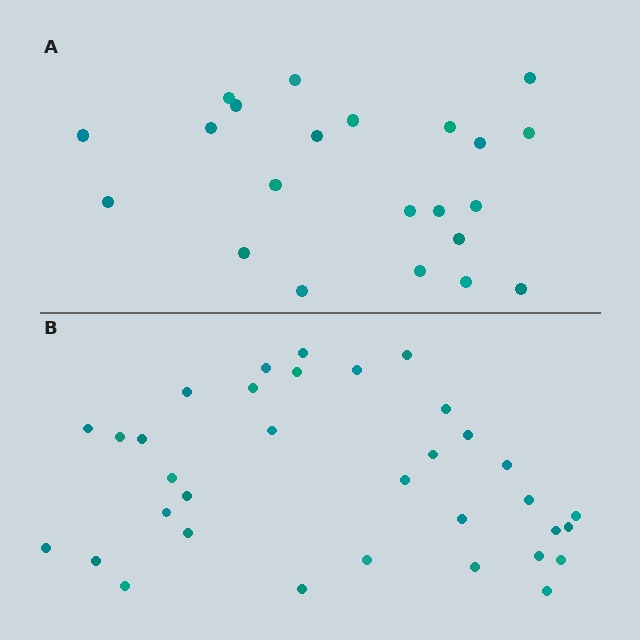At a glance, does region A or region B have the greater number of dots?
Region B (the bottom region) has more dots.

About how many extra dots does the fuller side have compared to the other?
Region B has roughly 12 or so more dots than region A.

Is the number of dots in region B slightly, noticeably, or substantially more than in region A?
Region B has substantially more. The ratio is roughly 1.5 to 1.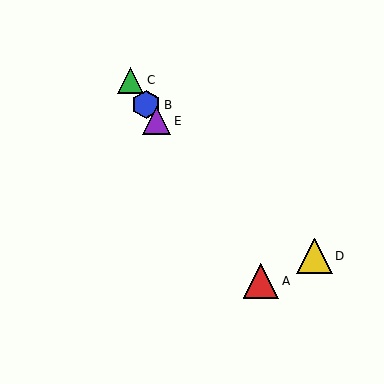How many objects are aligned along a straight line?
4 objects (A, B, C, E) are aligned along a straight line.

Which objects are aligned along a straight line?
Objects A, B, C, E are aligned along a straight line.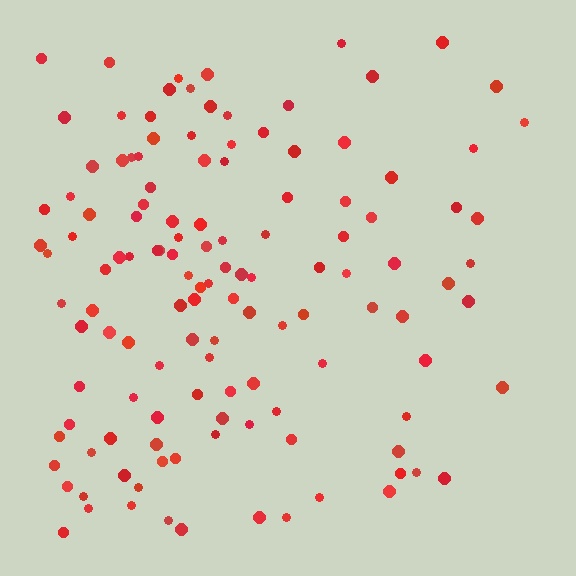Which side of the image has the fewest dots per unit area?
The right.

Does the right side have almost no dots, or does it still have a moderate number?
Still a moderate number, just noticeably fewer than the left.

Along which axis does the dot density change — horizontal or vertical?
Horizontal.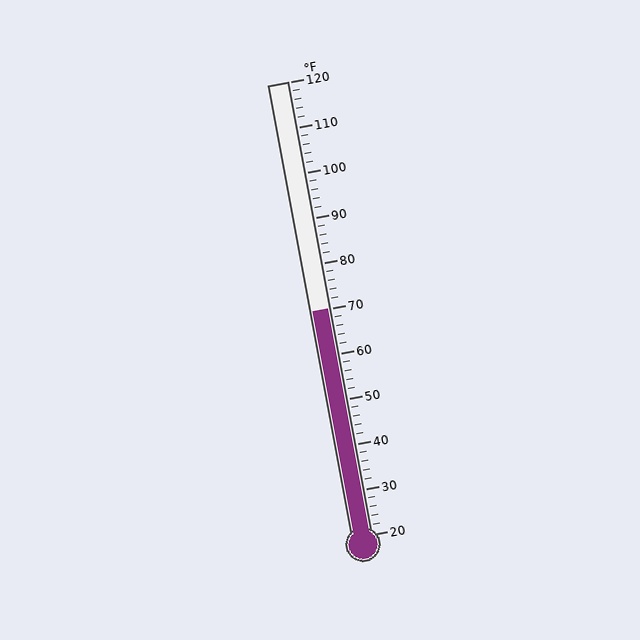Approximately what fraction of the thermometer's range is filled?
The thermometer is filled to approximately 50% of its range.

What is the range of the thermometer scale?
The thermometer scale ranges from 20°F to 120°F.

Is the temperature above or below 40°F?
The temperature is above 40°F.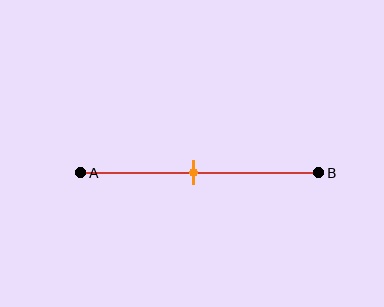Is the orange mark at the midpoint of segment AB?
Yes, the mark is approximately at the midpoint.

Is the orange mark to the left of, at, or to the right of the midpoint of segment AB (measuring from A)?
The orange mark is approximately at the midpoint of segment AB.